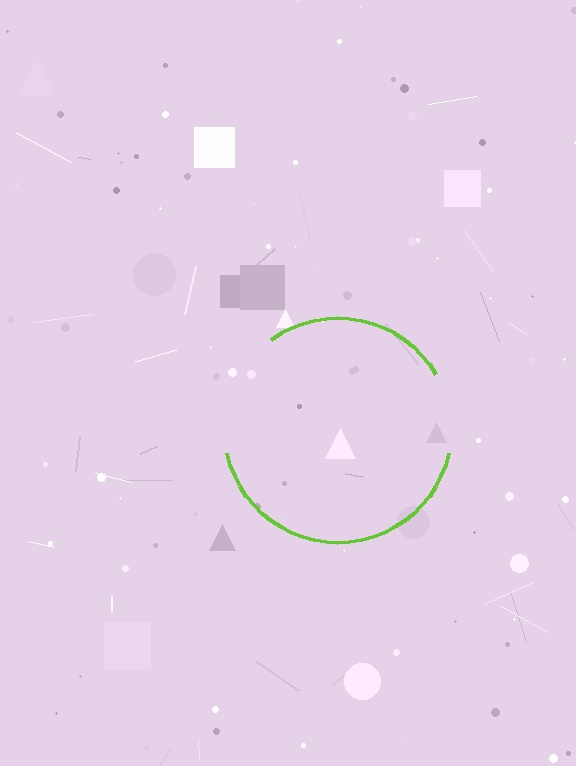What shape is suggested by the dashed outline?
The dashed outline suggests a circle.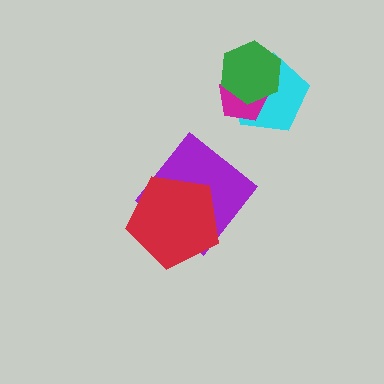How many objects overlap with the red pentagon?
1 object overlaps with the red pentagon.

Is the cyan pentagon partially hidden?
Yes, it is partially covered by another shape.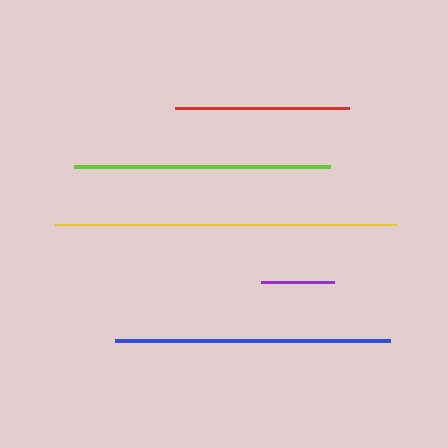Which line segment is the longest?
The yellow line is the longest at approximately 341 pixels.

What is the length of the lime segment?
The lime segment is approximately 255 pixels long.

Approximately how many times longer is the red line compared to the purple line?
The red line is approximately 2.4 times the length of the purple line.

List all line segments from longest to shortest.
From longest to shortest: yellow, blue, lime, red, purple.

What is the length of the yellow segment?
The yellow segment is approximately 341 pixels long.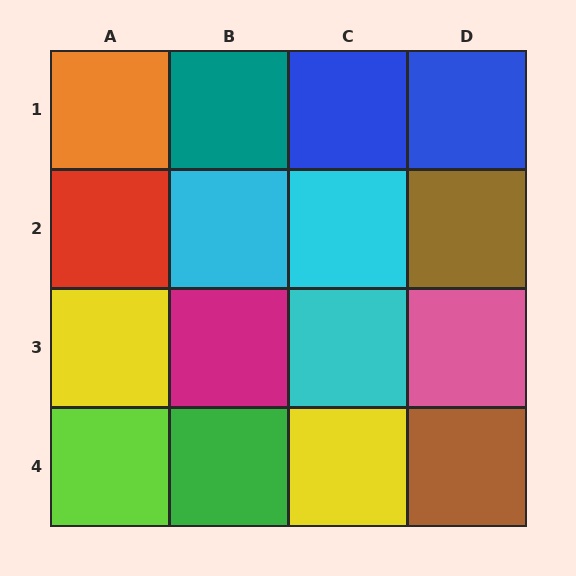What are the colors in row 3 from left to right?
Yellow, magenta, cyan, pink.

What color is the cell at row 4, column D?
Brown.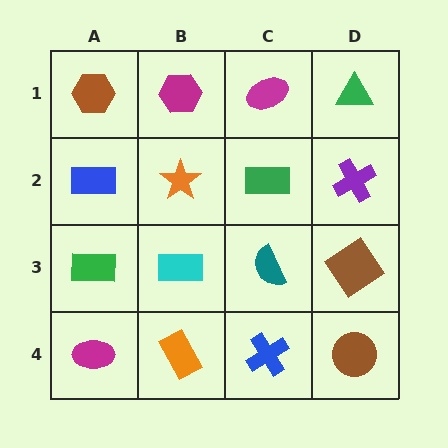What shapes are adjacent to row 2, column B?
A magenta hexagon (row 1, column B), a cyan rectangle (row 3, column B), a blue rectangle (row 2, column A), a green rectangle (row 2, column C).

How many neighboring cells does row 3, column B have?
4.